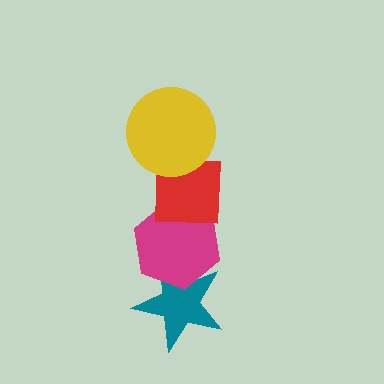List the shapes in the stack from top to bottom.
From top to bottom: the yellow circle, the red square, the magenta hexagon, the teal star.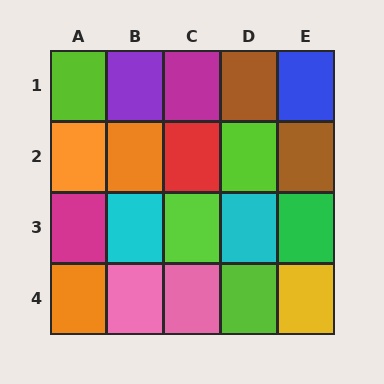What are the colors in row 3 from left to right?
Magenta, cyan, lime, cyan, green.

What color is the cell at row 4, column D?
Lime.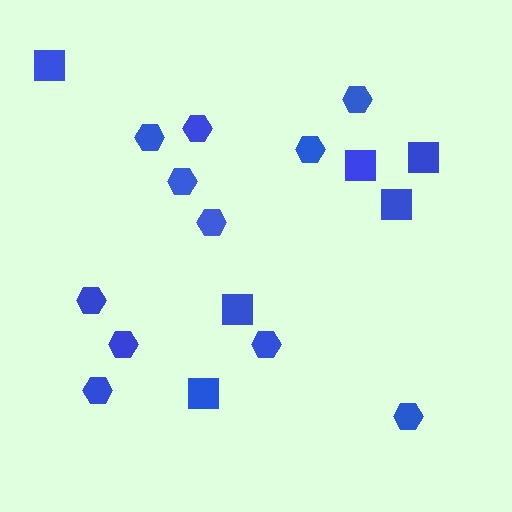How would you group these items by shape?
There are 2 groups: one group of squares (6) and one group of hexagons (11).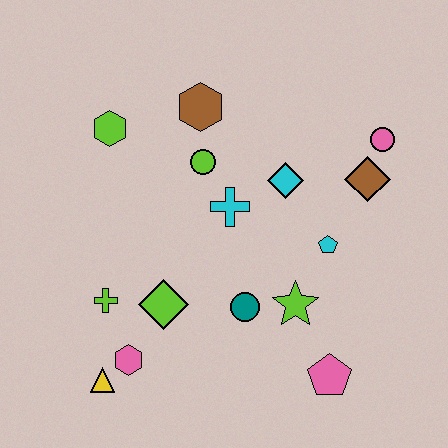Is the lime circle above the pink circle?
No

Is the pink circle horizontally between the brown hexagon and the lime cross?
No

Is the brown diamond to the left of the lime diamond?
No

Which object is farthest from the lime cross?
The pink circle is farthest from the lime cross.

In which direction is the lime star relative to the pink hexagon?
The lime star is to the right of the pink hexagon.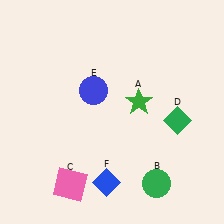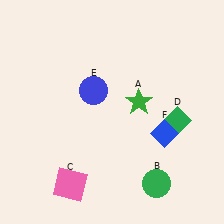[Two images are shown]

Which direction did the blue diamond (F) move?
The blue diamond (F) moved right.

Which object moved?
The blue diamond (F) moved right.